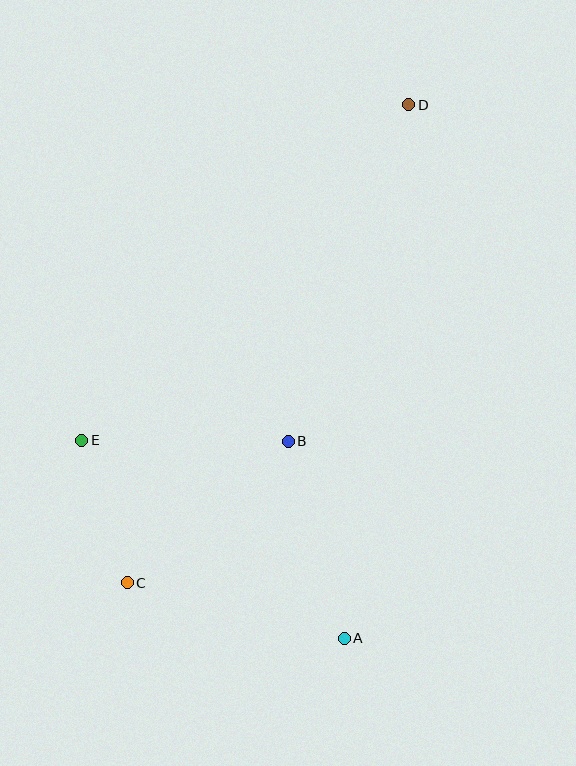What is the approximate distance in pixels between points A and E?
The distance between A and E is approximately 329 pixels.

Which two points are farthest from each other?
Points C and D are farthest from each other.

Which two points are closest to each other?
Points C and E are closest to each other.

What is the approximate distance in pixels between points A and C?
The distance between A and C is approximately 224 pixels.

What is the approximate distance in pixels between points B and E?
The distance between B and E is approximately 207 pixels.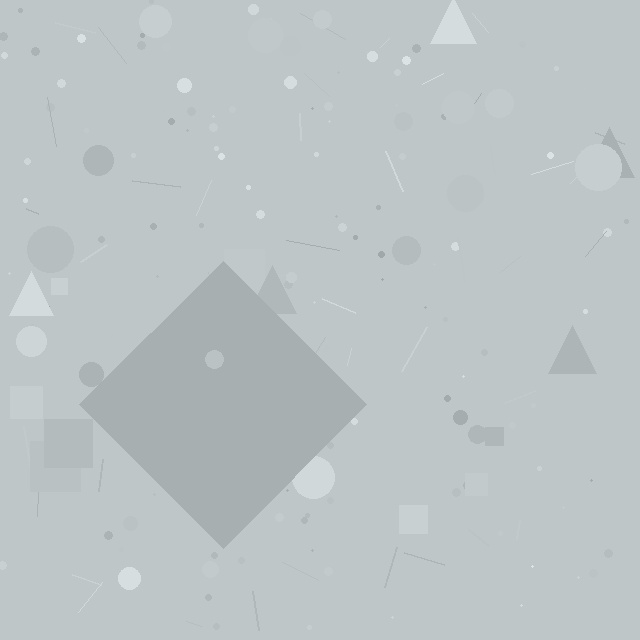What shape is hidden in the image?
A diamond is hidden in the image.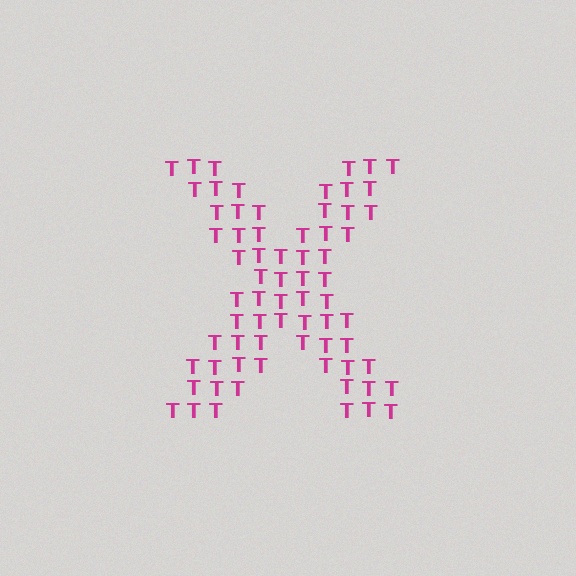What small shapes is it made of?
It is made of small letter T's.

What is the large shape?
The large shape is the letter X.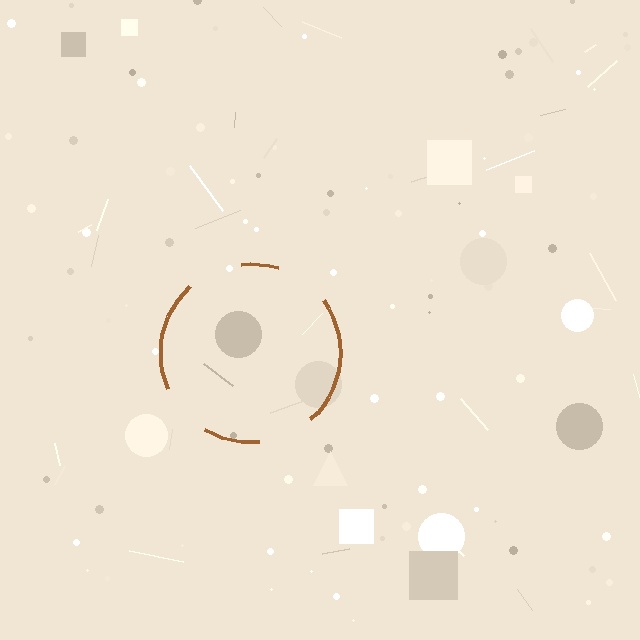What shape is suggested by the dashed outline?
The dashed outline suggests a circle.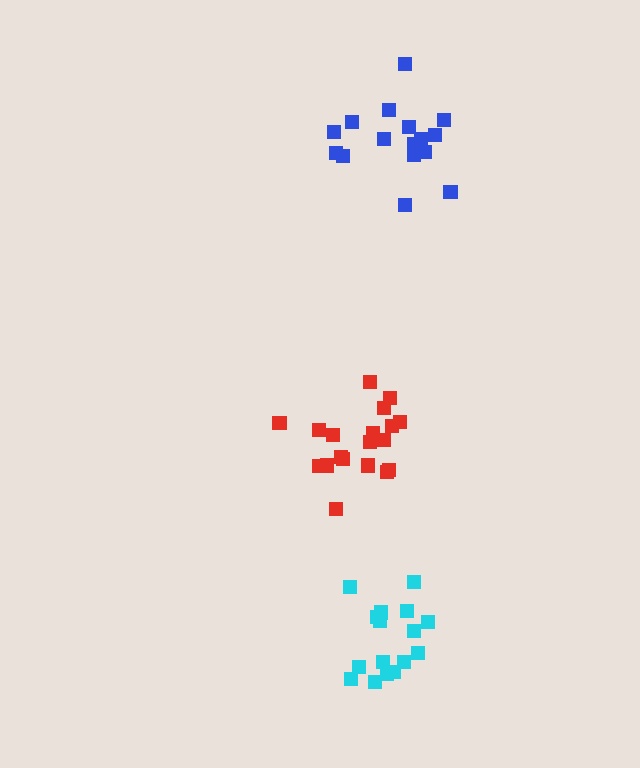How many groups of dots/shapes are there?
There are 3 groups.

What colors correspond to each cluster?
The clusters are colored: red, blue, cyan.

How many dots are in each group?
Group 1: 19 dots, Group 2: 17 dots, Group 3: 16 dots (52 total).